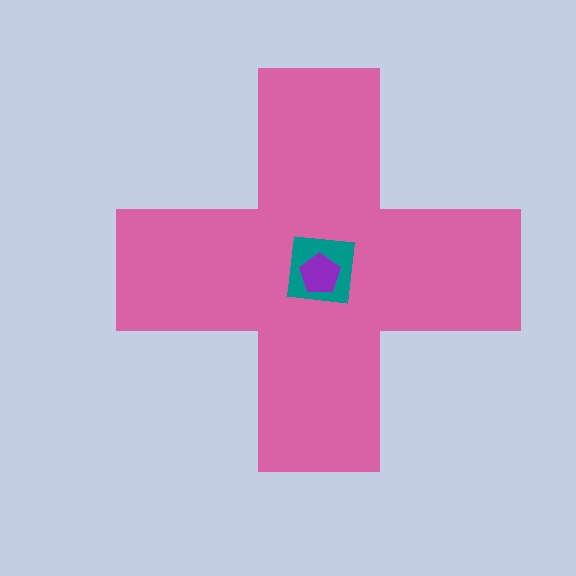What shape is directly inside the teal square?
The purple pentagon.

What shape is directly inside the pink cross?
The teal square.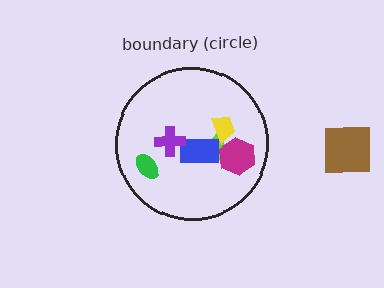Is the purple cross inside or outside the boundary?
Inside.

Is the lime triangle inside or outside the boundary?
Inside.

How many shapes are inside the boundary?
6 inside, 1 outside.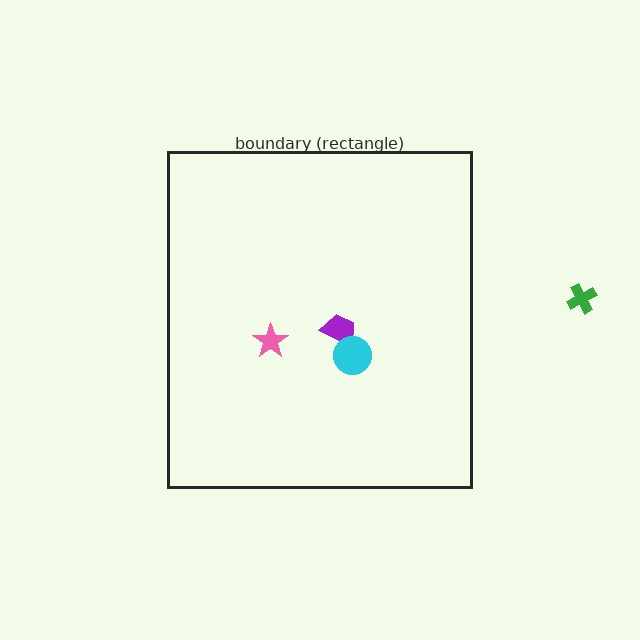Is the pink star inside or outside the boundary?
Inside.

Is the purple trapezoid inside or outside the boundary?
Inside.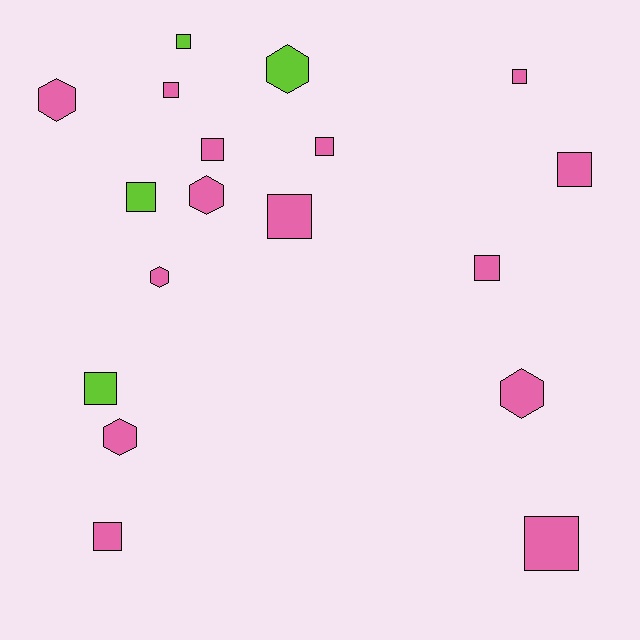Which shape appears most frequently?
Square, with 12 objects.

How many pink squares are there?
There are 9 pink squares.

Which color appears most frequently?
Pink, with 14 objects.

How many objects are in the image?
There are 18 objects.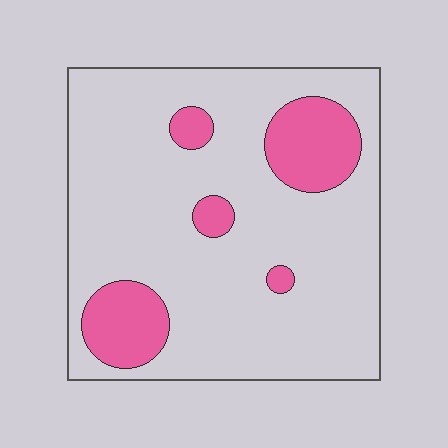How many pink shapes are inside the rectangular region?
5.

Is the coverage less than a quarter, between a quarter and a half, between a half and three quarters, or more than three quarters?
Less than a quarter.